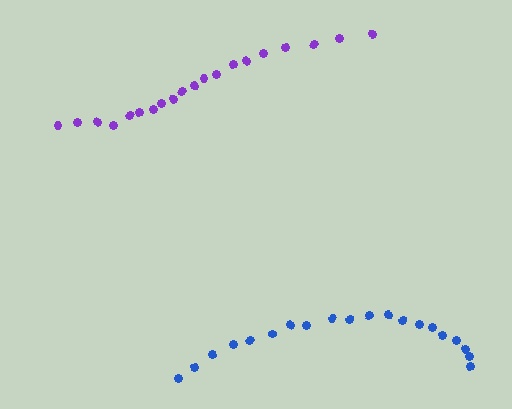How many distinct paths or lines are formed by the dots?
There are 2 distinct paths.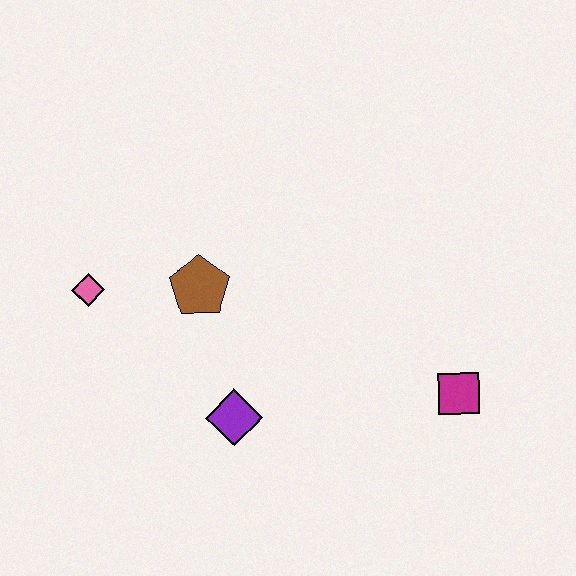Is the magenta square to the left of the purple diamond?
No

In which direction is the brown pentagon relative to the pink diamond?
The brown pentagon is to the right of the pink diamond.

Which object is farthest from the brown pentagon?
The magenta square is farthest from the brown pentagon.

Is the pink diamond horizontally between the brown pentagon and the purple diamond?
No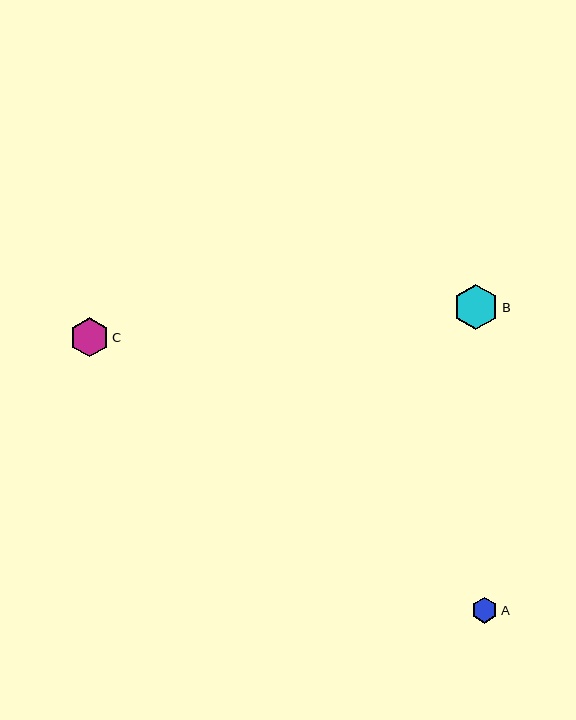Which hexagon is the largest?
Hexagon B is the largest with a size of approximately 46 pixels.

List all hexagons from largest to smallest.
From largest to smallest: B, C, A.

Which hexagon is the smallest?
Hexagon A is the smallest with a size of approximately 26 pixels.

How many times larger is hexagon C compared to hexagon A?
Hexagon C is approximately 1.5 times the size of hexagon A.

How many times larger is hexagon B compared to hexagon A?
Hexagon B is approximately 1.7 times the size of hexagon A.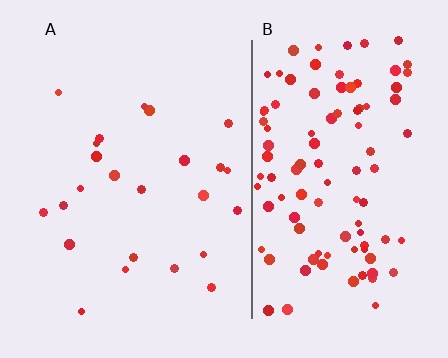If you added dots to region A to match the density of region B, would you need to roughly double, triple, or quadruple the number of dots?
Approximately quadruple.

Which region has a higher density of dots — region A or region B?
B (the right).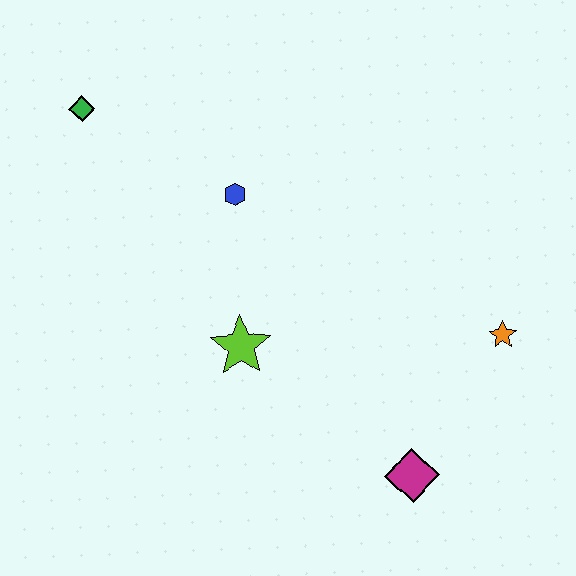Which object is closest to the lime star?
The blue hexagon is closest to the lime star.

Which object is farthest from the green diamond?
The magenta diamond is farthest from the green diamond.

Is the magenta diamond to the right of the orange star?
No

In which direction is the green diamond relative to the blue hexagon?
The green diamond is to the left of the blue hexagon.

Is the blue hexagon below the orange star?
No